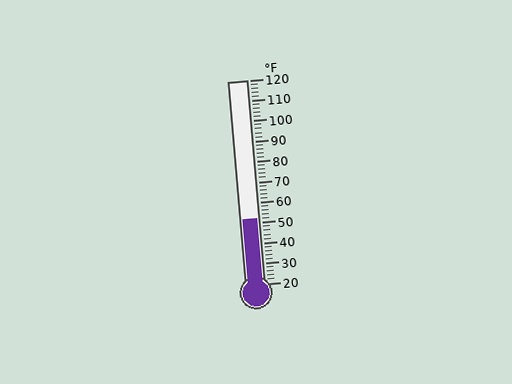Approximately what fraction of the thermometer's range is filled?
The thermometer is filled to approximately 30% of its range.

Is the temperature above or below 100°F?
The temperature is below 100°F.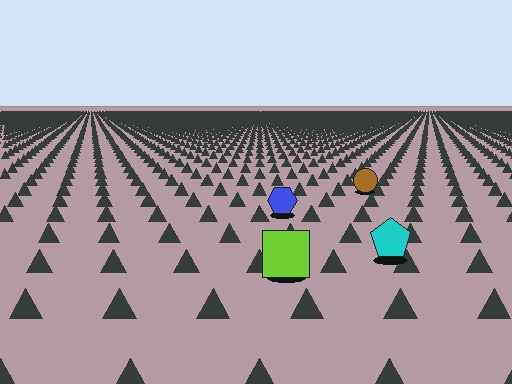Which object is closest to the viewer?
The lime square is closest. The texture marks near it are larger and more spread out.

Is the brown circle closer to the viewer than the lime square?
No. The lime square is closer — you can tell from the texture gradient: the ground texture is coarser near it.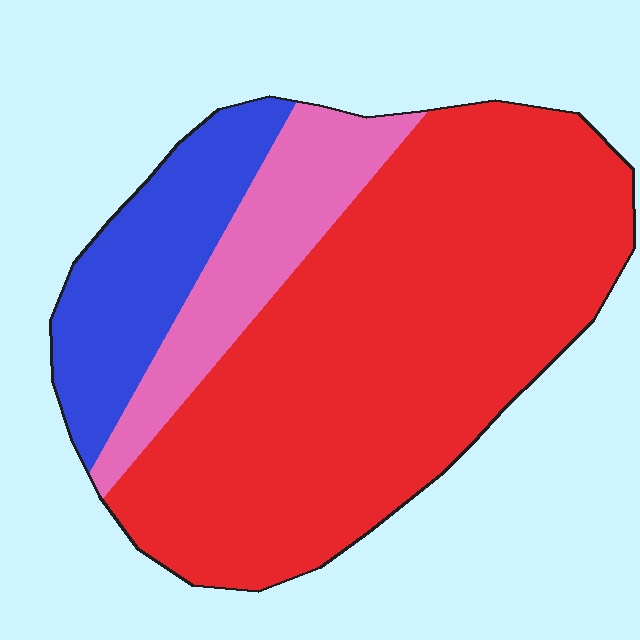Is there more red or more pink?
Red.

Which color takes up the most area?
Red, at roughly 65%.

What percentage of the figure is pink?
Pink takes up about one sixth (1/6) of the figure.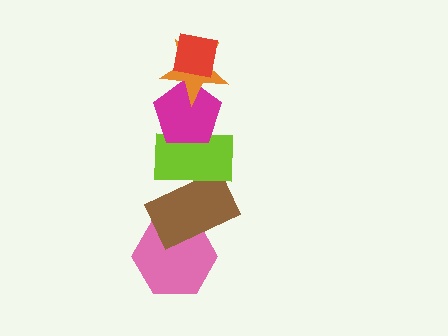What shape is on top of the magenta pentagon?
The orange star is on top of the magenta pentagon.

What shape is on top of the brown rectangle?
The lime rectangle is on top of the brown rectangle.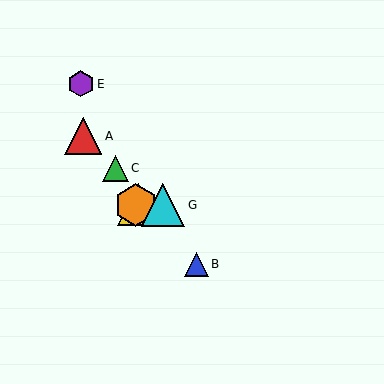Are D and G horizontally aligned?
Yes, both are at y≈205.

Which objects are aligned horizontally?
Objects D, F, G are aligned horizontally.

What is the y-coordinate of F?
Object F is at y≈205.